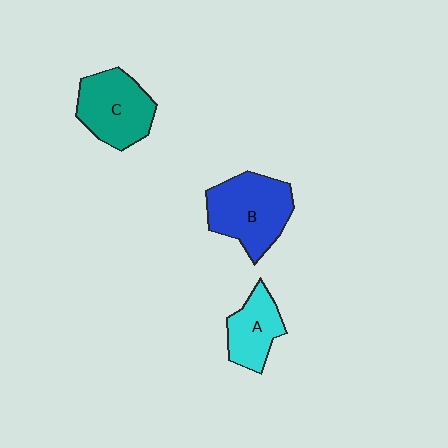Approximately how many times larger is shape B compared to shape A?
Approximately 1.6 times.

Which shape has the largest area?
Shape B (blue).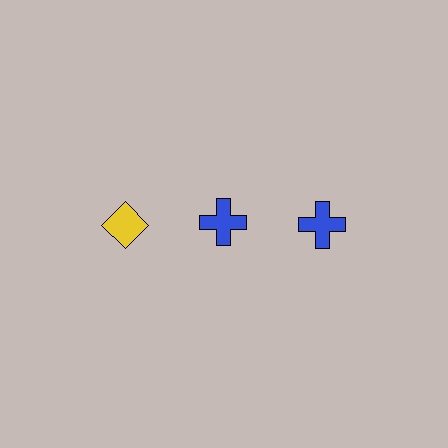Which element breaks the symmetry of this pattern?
The yellow diamond in the top row, leftmost column breaks the symmetry. All other shapes are blue crosses.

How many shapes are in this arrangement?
There are 3 shapes arranged in a grid pattern.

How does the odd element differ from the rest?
It differs in both color (yellow instead of blue) and shape (diamond instead of cross).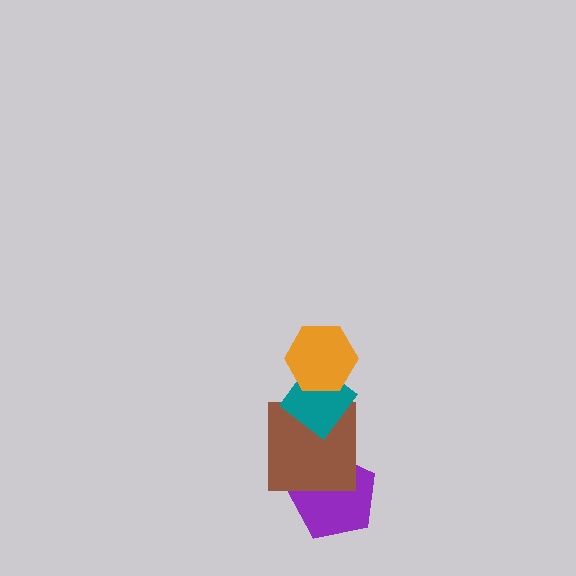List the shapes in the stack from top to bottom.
From top to bottom: the orange hexagon, the teal diamond, the brown square, the purple pentagon.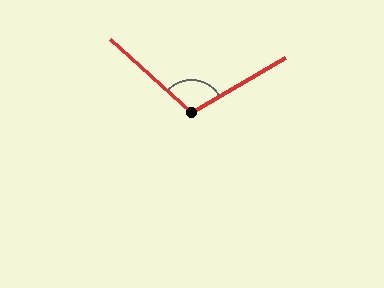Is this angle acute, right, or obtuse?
It is obtuse.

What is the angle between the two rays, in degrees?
Approximately 108 degrees.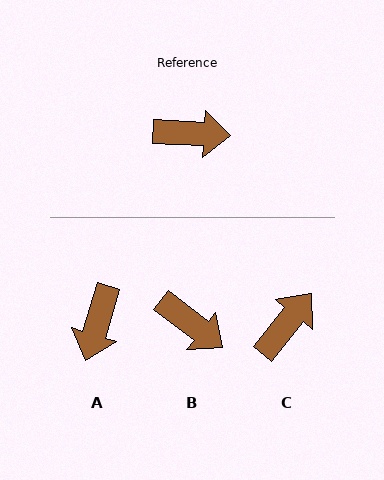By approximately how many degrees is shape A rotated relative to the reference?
Approximately 104 degrees clockwise.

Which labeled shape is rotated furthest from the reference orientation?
A, about 104 degrees away.